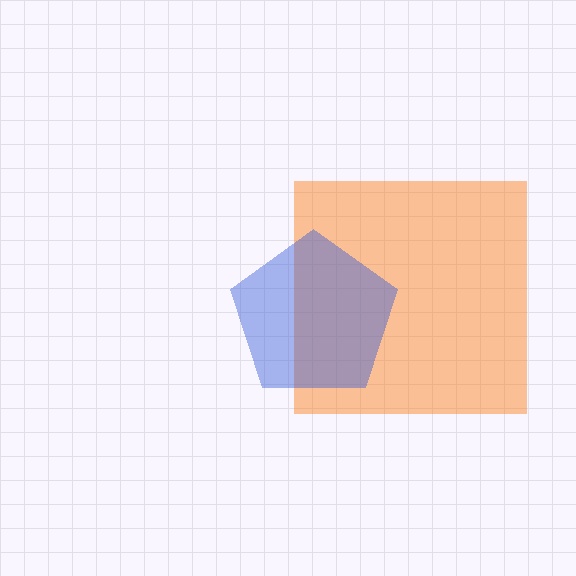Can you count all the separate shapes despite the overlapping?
Yes, there are 2 separate shapes.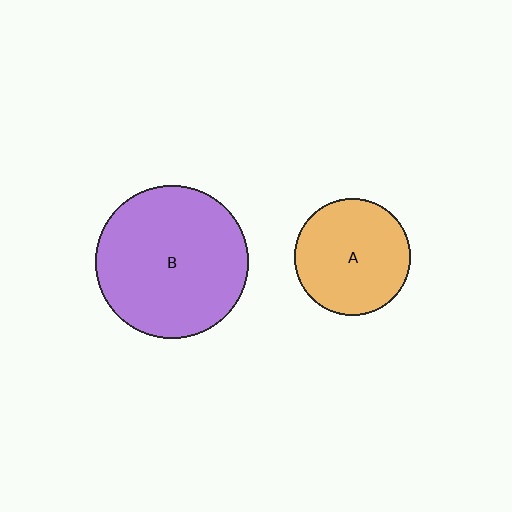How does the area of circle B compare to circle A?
Approximately 1.7 times.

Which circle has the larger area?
Circle B (purple).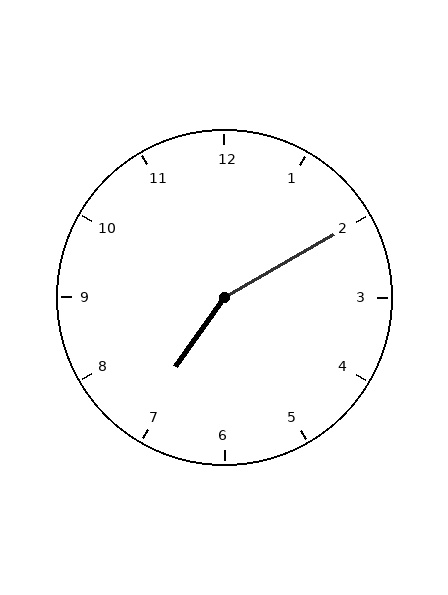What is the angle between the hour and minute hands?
Approximately 155 degrees.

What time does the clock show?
7:10.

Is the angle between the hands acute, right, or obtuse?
It is obtuse.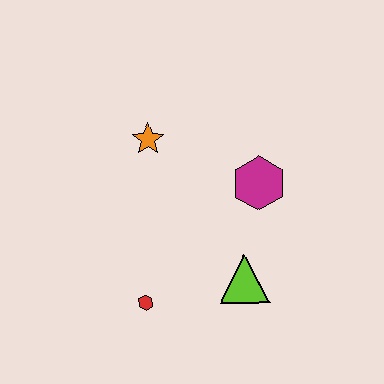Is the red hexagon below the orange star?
Yes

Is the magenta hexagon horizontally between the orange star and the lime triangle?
No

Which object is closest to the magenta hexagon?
The lime triangle is closest to the magenta hexagon.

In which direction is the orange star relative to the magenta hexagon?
The orange star is to the left of the magenta hexagon.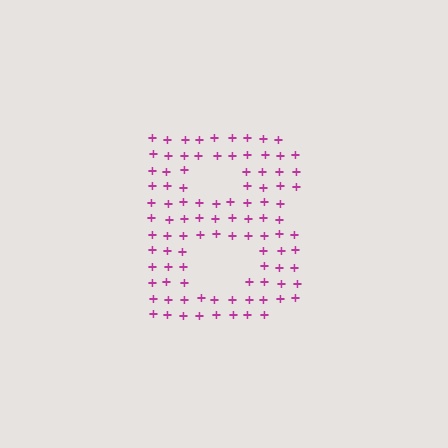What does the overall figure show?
The overall figure shows the letter B.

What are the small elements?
The small elements are plus signs.